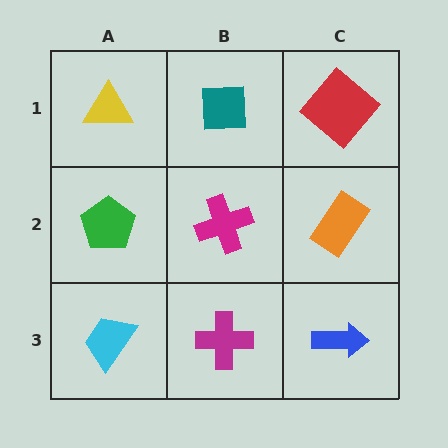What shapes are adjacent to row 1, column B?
A magenta cross (row 2, column B), a yellow triangle (row 1, column A), a red diamond (row 1, column C).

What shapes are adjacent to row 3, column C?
An orange rectangle (row 2, column C), a magenta cross (row 3, column B).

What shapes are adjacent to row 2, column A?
A yellow triangle (row 1, column A), a cyan trapezoid (row 3, column A), a magenta cross (row 2, column B).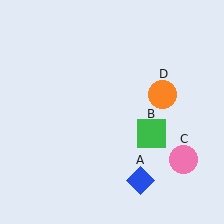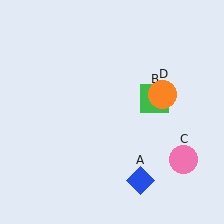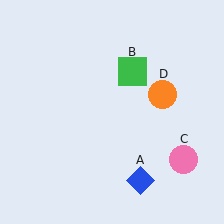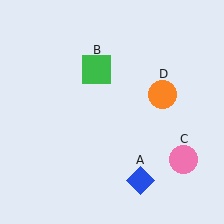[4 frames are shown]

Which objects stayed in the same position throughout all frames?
Blue diamond (object A) and pink circle (object C) and orange circle (object D) remained stationary.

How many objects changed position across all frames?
1 object changed position: green square (object B).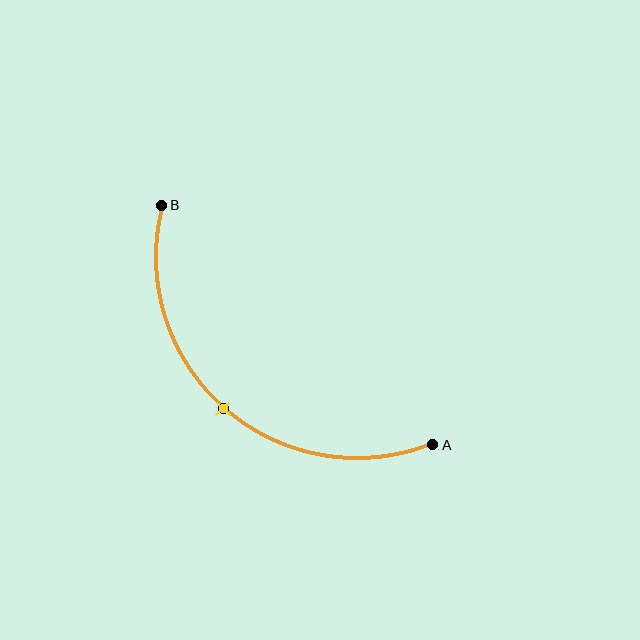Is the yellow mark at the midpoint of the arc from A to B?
Yes. The yellow mark lies on the arc at equal arc-length from both A and B — it is the arc midpoint.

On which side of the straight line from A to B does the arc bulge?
The arc bulges below and to the left of the straight line connecting A and B.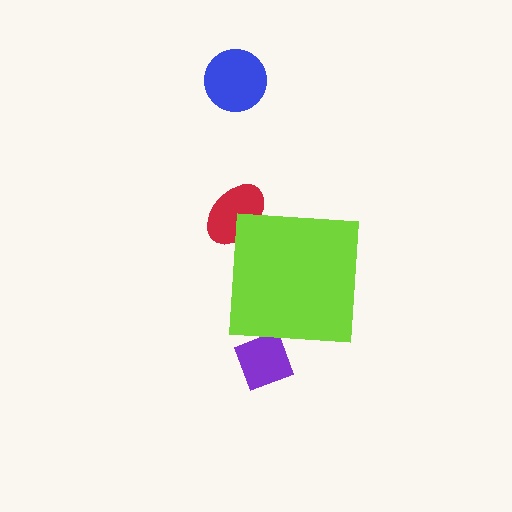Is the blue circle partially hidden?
No, the blue circle is fully visible.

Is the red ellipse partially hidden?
Yes, the red ellipse is partially hidden behind the lime square.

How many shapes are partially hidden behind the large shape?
2 shapes are partially hidden.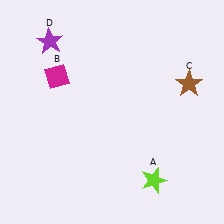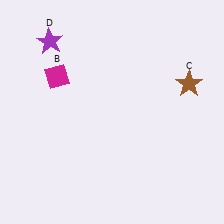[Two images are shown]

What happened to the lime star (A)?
The lime star (A) was removed in Image 2. It was in the bottom-right area of Image 1.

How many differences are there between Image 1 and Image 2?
There is 1 difference between the two images.